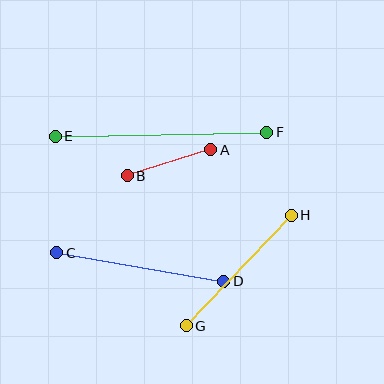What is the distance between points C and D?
The distance is approximately 169 pixels.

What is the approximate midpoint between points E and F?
The midpoint is at approximately (161, 134) pixels.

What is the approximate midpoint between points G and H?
The midpoint is at approximately (239, 270) pixels.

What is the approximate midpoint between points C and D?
The midpoint is at approximately (140, 267) pixels.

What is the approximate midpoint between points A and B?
The midpoint is at approximately (169, 163) pixels.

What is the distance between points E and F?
The distance is approximately 211 pixels.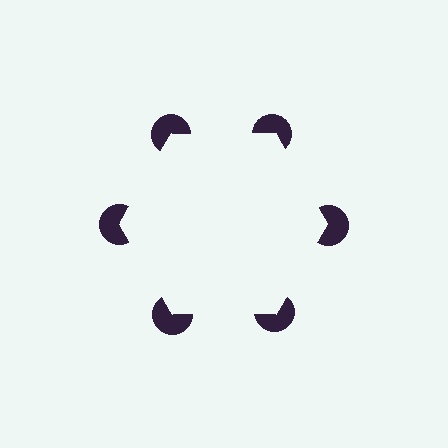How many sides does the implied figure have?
6 sides.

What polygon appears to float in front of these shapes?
An illusory hexagon — its edges are inferred from the aligned wedge cuts in the pac-man discs, not physically drawn.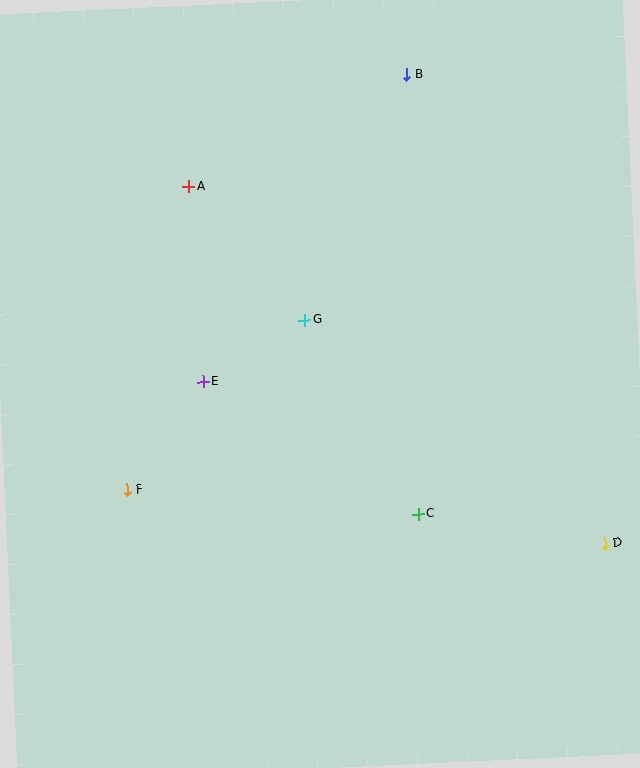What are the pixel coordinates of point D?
Point D is at (605, 543).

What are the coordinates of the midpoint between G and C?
The midpoint between G and C is at (362, 417).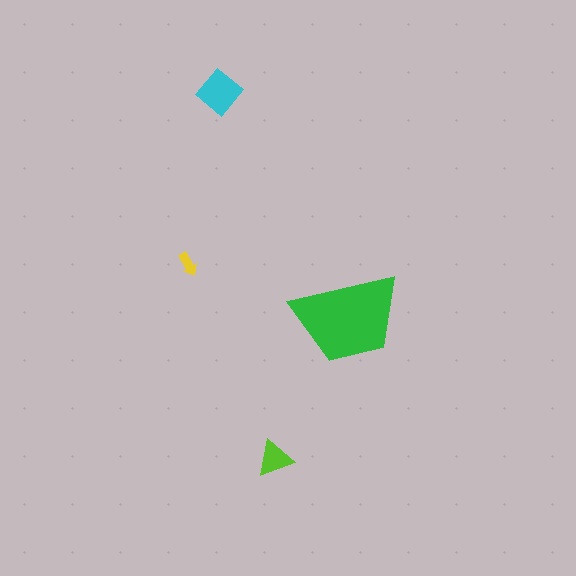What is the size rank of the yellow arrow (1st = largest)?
4th.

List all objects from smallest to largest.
The yellow arrow, the lime triangle, the cyan diamond, the green trapezoid.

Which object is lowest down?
The lime triangle is bottommost.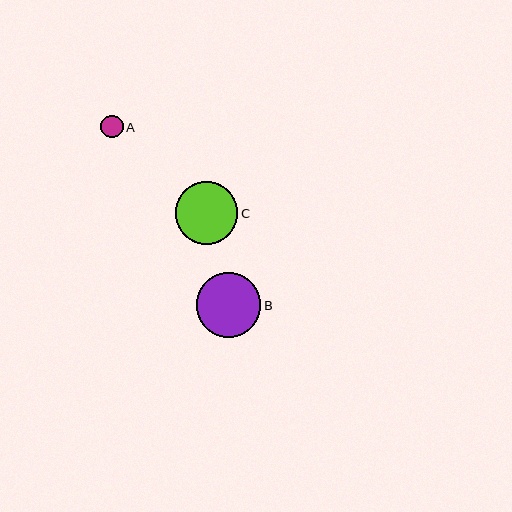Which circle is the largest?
Circle B is the largest with a size of approximately 64 pixels.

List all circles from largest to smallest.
From largest to smallest: B, C, A.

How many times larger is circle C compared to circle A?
Circle C is approximately 2.8 times the size of circle A.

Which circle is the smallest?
Circle A is the smallest with a size of approximately 23 pixels.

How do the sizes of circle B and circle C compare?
Circle B and circle C are approximately the same size.